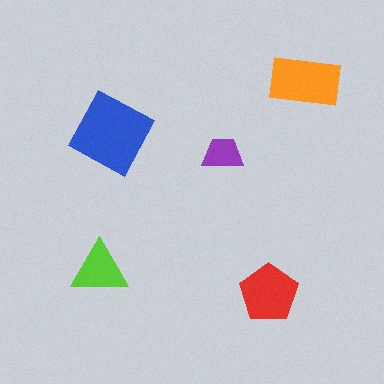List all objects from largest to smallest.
The blue square, the orange rectangle, the red pentagon, the lime triangle, the purple trapezoid.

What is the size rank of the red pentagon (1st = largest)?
3rd.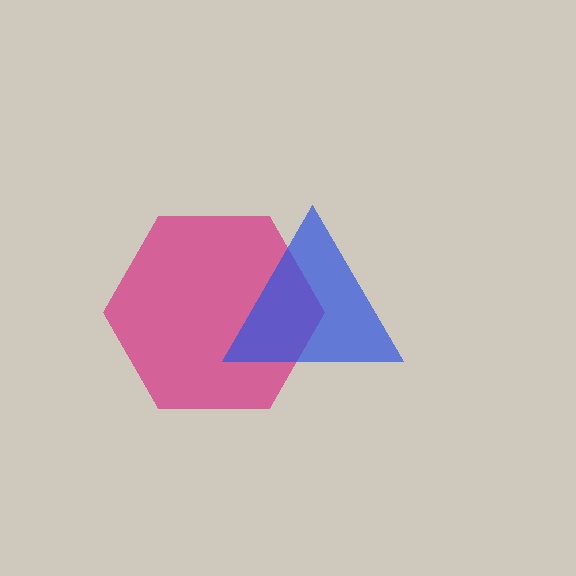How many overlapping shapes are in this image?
There are 2 overlapping shapes in the image.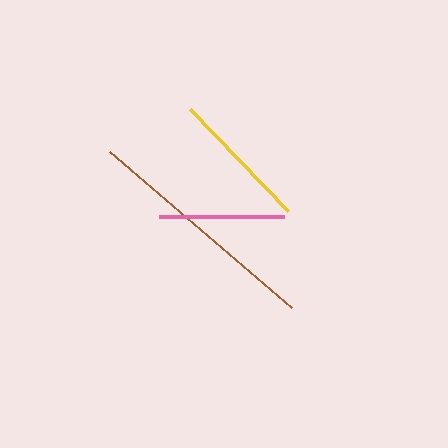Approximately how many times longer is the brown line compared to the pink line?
The brown line is approximately 1.9 times the length of the pink line.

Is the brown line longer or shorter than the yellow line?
The brown line is longer than the yellow line.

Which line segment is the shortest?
The pink line is the shortest at approximately 125 pixels.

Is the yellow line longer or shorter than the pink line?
The yellow line is longer than the pink line.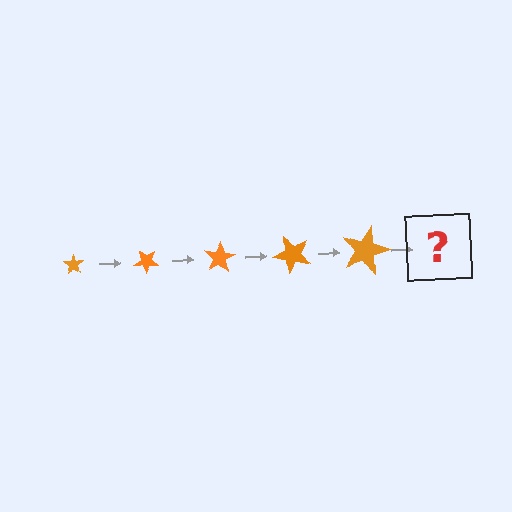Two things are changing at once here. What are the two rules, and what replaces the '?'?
The two rules are that the star grows larger each step and it rotates 40 degrees each step. The '?' should be a star, larger than the previous one and rotated 200 degrees from the start.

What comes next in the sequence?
The next element should be a star, larger than the previous one and rotated 200 degrees from the start.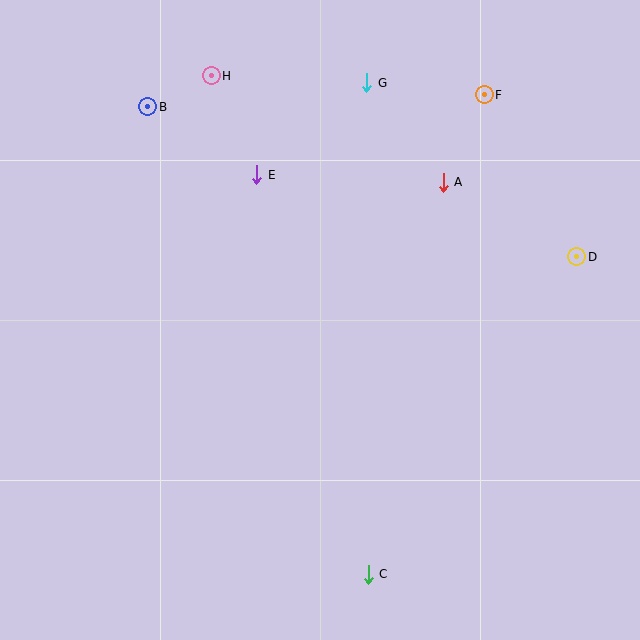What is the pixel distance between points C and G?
The distance between C and G is 492 pixels.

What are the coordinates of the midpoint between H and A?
The midpoint between H and A is at (327, 129).